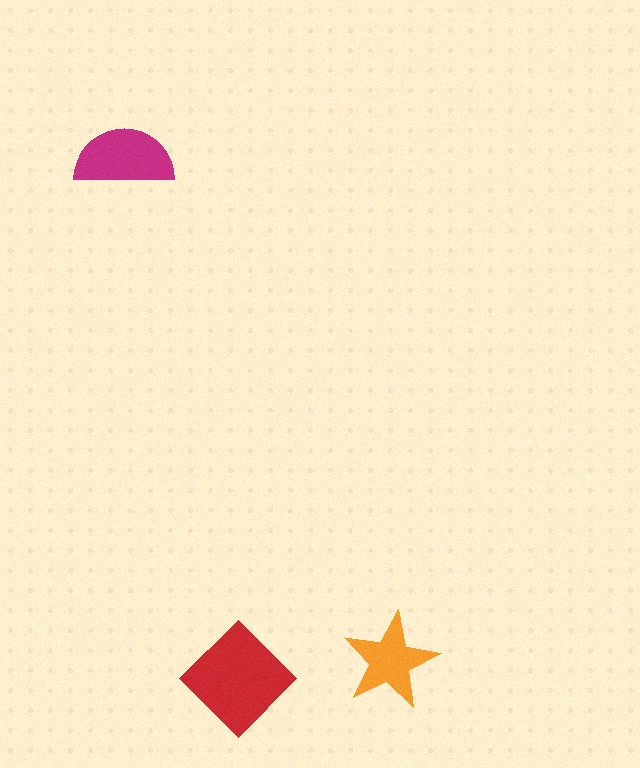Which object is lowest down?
The red diamond is bottommost.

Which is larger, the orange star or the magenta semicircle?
The magenta semicircle.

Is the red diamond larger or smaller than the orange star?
Larger.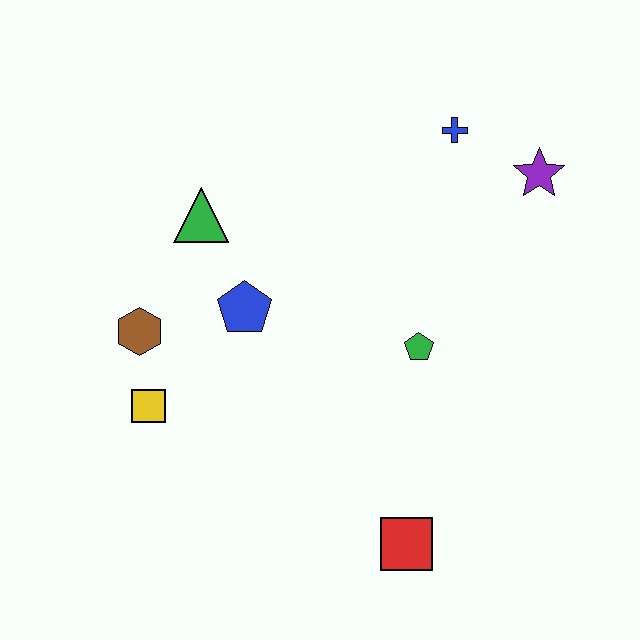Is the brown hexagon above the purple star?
No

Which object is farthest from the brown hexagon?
The purple star is farthest from the brown hexagon.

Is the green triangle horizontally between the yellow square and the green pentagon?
Yes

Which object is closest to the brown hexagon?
The yellow square is closest to the brown hexagon.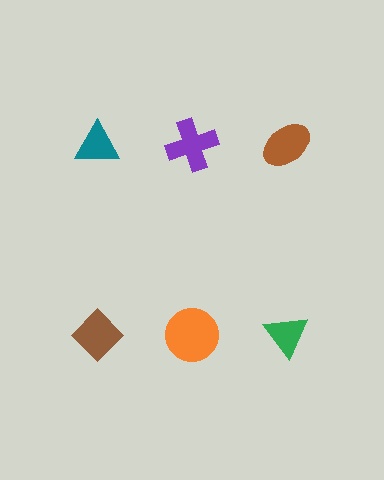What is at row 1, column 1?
A teal triangle.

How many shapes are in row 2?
3 shapes.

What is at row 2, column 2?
An orange circle.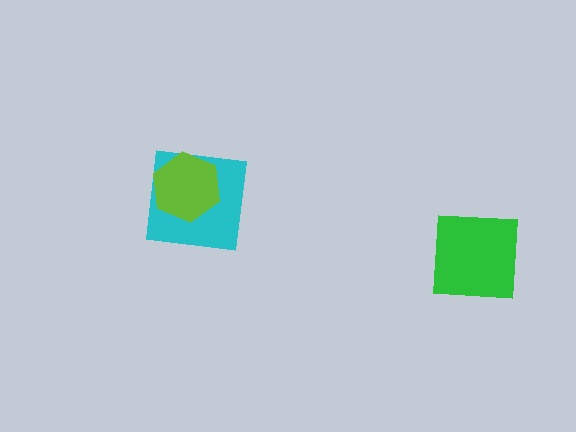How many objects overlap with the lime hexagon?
1 object overlaps with the lime hexagon.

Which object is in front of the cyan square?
The lime hexagon is in front of the cyan square.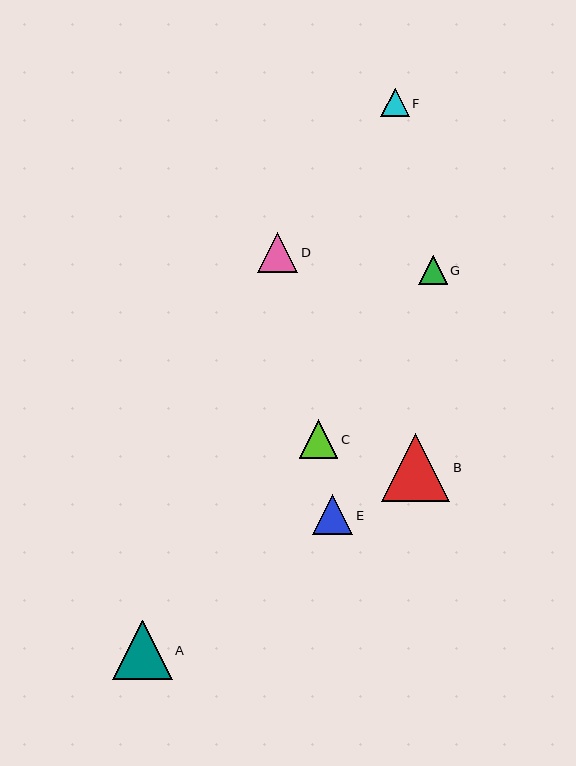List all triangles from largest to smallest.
From largest to smallest: B, A, D, E, C, F, G.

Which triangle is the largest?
Triangle B is the largest with a size of approximately 68 pixels.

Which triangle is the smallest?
Triangle G is the smallest with a size of approximately 28 pixels.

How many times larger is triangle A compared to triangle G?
Triangle A is approximately 2.1 times the size of triangle G.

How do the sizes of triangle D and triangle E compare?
Triangle D and triangle E are approximately the same size.